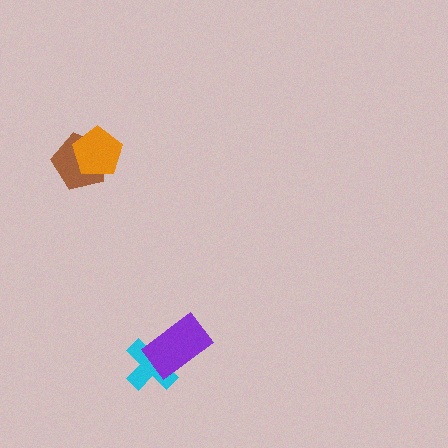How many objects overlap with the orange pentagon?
1 object overlaps with the orange pentagon.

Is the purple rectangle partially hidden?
No, no other shape covers it.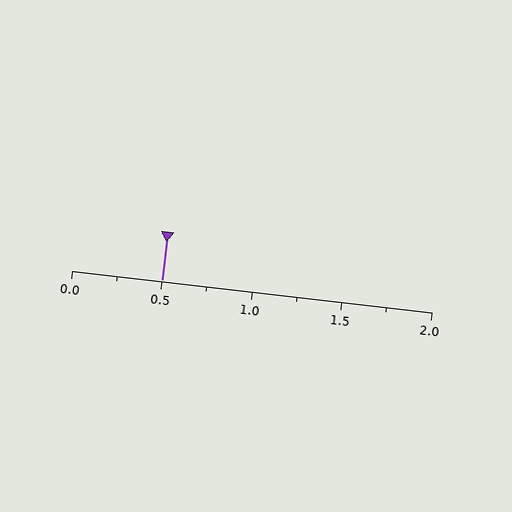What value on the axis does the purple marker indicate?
The marker indicates approximately 0.5.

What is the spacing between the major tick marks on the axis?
The major ticks are spaced 0.5 apart.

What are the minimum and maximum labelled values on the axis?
The axis runs from 0.0 to 2.0.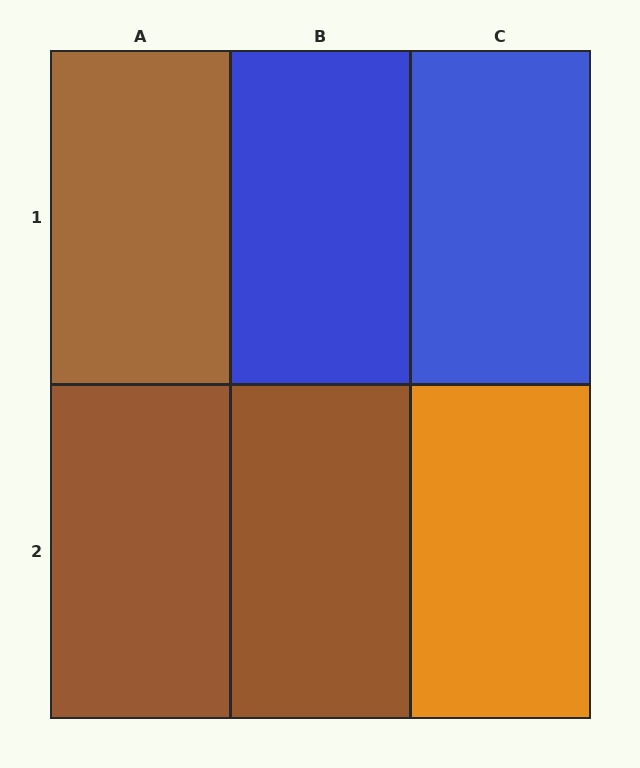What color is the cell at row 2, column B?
Brown.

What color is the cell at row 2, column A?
Brown.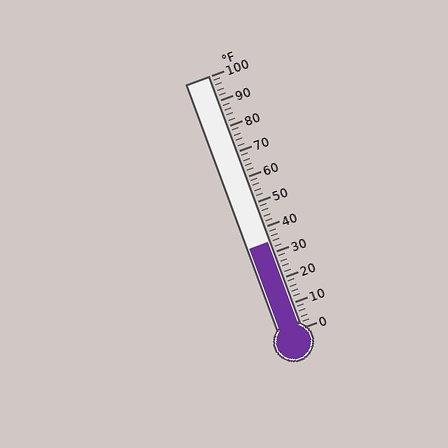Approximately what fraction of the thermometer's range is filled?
The thermometer is filled to approximately 35% of its range.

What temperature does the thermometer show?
The thermometer shows approximately 34°F.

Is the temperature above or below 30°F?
The temperature is above 30°F.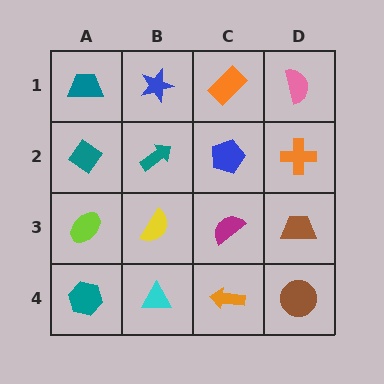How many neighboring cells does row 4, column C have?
3.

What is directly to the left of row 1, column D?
An orange rectangle.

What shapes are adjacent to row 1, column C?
A blue pentagon (row 2, column C), a blue star (row 1, column B), a pink semicircle (row 1, column D).